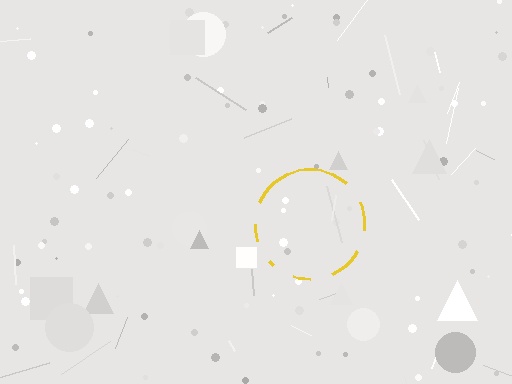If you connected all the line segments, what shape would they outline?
They would outline a circle.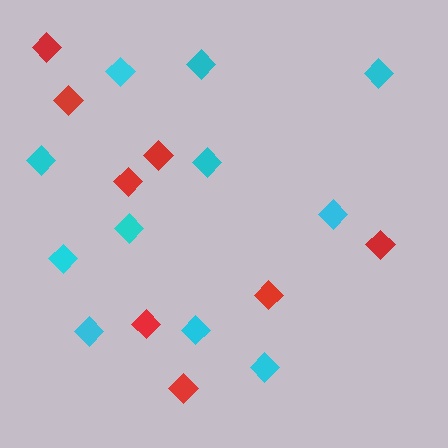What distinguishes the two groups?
There are 2 groups: one group of cyan diamonds (11) and one group of red diamonds (8).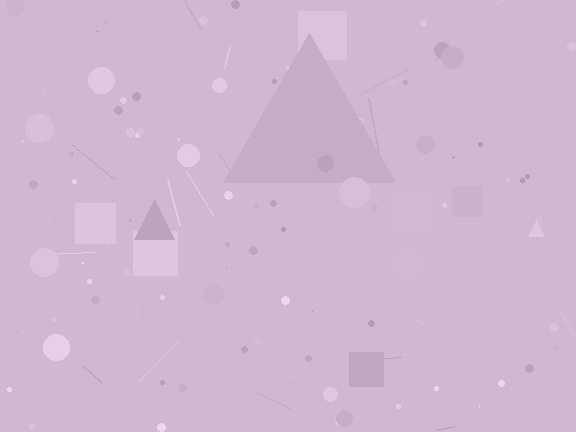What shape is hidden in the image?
A triangle is hidden in the image.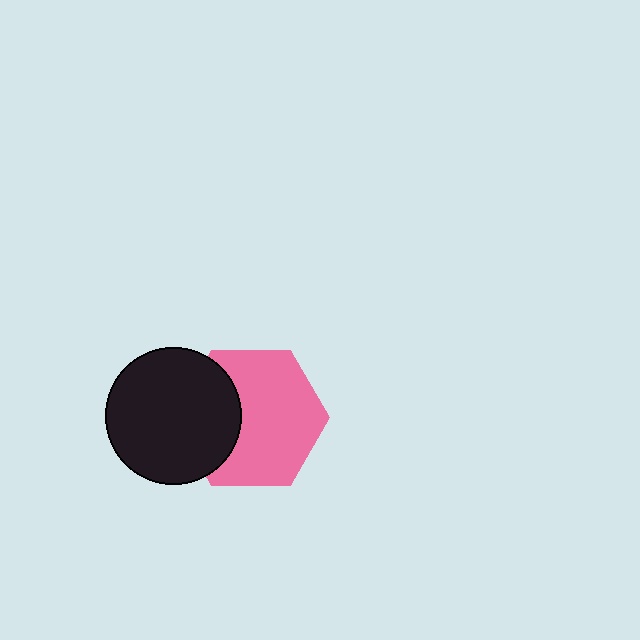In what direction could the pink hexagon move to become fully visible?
The pink hexagon could move right. That would shift it out from behind the black circle entirely.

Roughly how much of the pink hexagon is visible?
Most of it is visible (roughly 68%).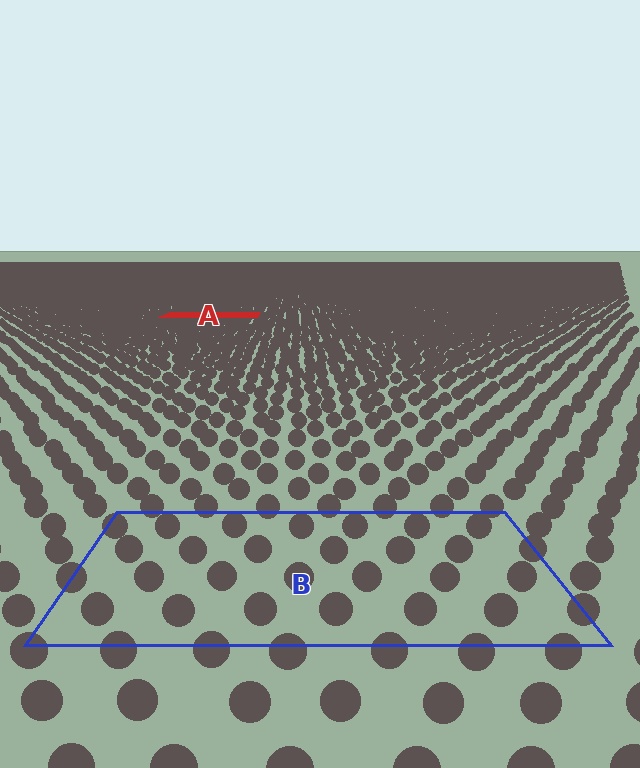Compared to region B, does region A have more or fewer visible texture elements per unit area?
Region A has more texture elements per unit area — they are packed more densely because it is farther away.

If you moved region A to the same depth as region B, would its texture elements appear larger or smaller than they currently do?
They would appear larger. At a closer depth, the same texture elements are projected at a bigger on-screen size.